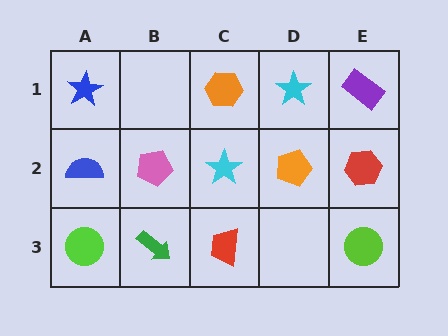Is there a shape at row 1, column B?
No, that cell is empty.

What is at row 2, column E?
A red hexagon.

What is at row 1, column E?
A purple rectangle.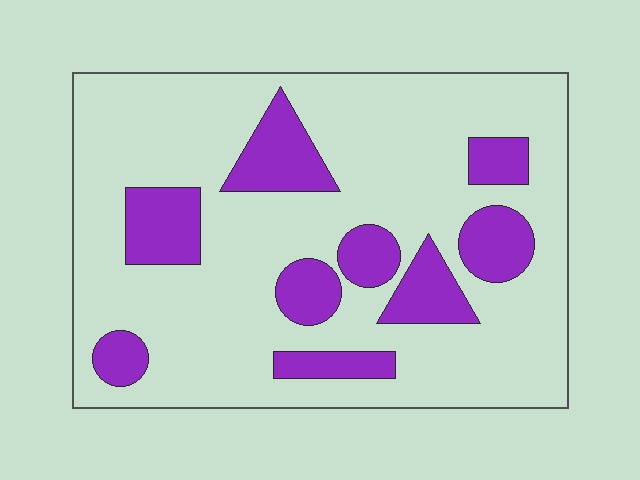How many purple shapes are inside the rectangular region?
9.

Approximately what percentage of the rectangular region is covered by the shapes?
Approximately 25%.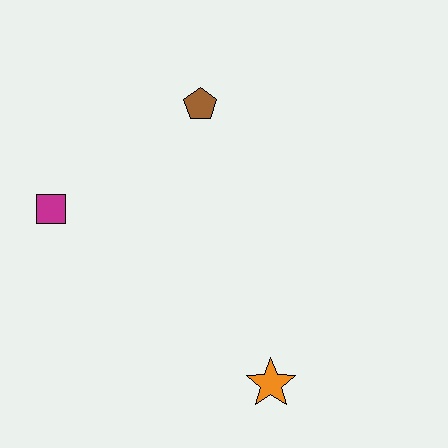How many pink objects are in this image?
There are no pink objects.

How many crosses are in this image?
There are no crosses.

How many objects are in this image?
There are 3 objects.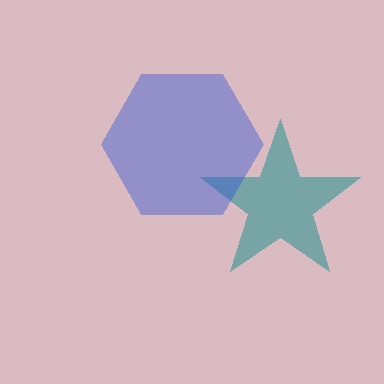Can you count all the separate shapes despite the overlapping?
Yes, there are 2 separate shapes.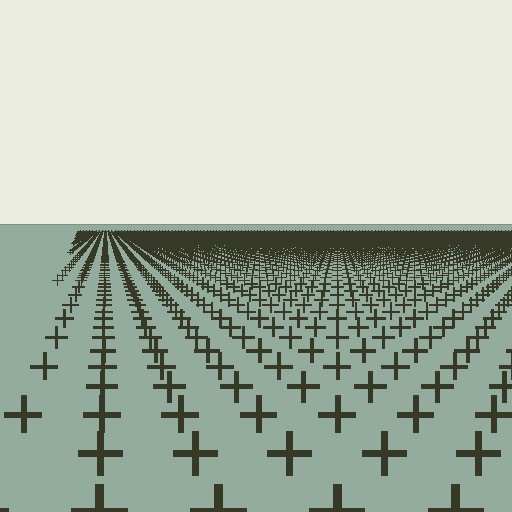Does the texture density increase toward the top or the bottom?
Density increases toward the top.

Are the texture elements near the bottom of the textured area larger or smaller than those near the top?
Larger. Near the bottom, elements are closer to the viewer and appear at a bigger on-screen size.